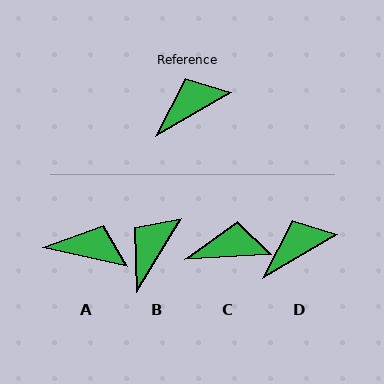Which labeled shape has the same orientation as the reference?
D.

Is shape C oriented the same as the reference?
No, it is off by about 27 degrees.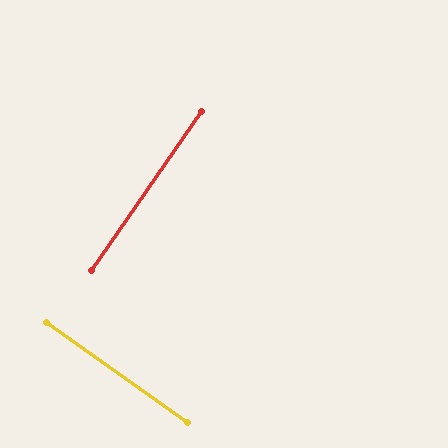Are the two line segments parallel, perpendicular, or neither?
Perpendicular — they meet at approximately 89°.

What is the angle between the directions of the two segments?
Approximately 89 degrees.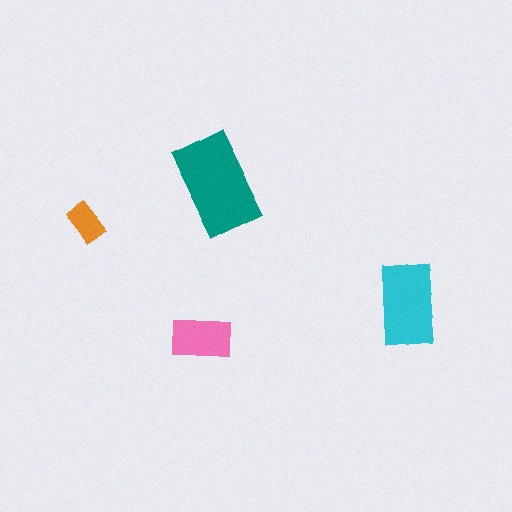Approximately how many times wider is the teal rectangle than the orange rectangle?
About 2.5 times wider.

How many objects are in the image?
There are 4 objects in the image.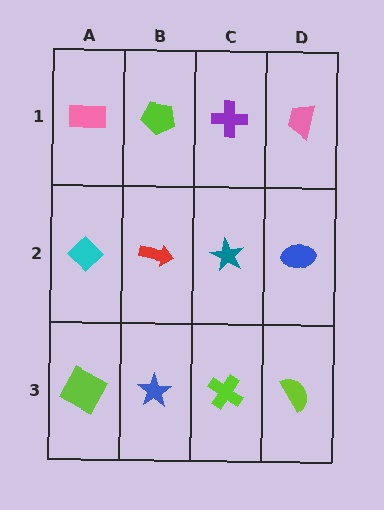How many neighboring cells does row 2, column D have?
3.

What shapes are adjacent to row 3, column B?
A red arrow (row 2, column B), a lime square (row 3, column A), a lime cross (row 3, column C).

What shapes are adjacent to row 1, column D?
A blue ellipse (row 2, column D), a purple cross (row 1, column C).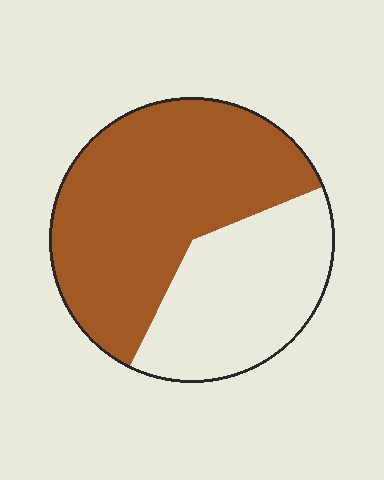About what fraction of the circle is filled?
About five eighths (5/8).